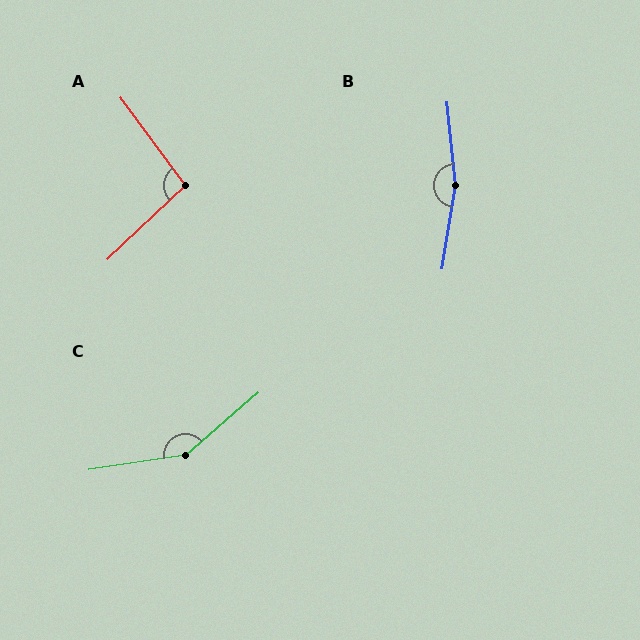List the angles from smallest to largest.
A (97°), C (148°), B (165°).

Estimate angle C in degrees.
Approximately 148 degrees.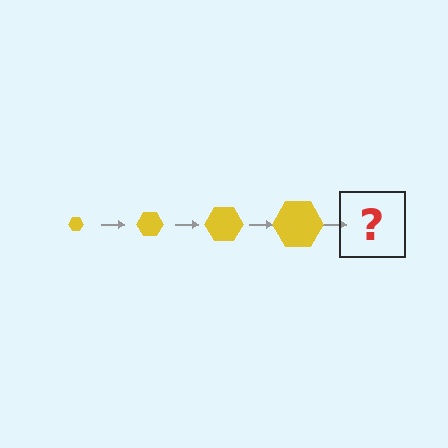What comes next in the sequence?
The next element should be a yellow hexagon, larger than the previous one.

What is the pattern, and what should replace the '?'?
The pattern is that the hexagon gets progressively larger each step. The '?' should be a yellow hexagon, larger than the previous one.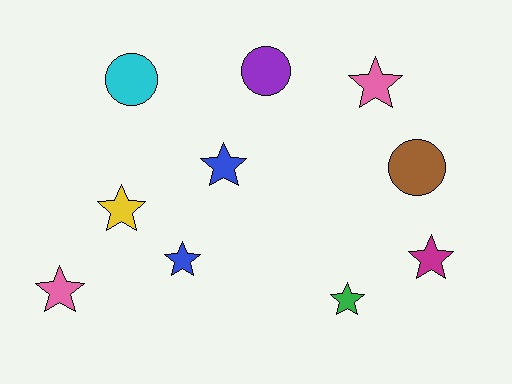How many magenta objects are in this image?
There is 1 magenta object.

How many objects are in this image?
There are 10 objects.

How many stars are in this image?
There are 7 stars.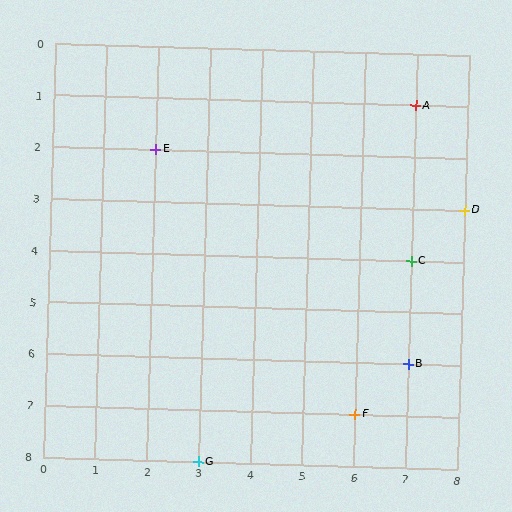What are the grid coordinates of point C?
Point C is at grid coordinates (7, 4).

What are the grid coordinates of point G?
Point G is at grid coordinates (3, 8).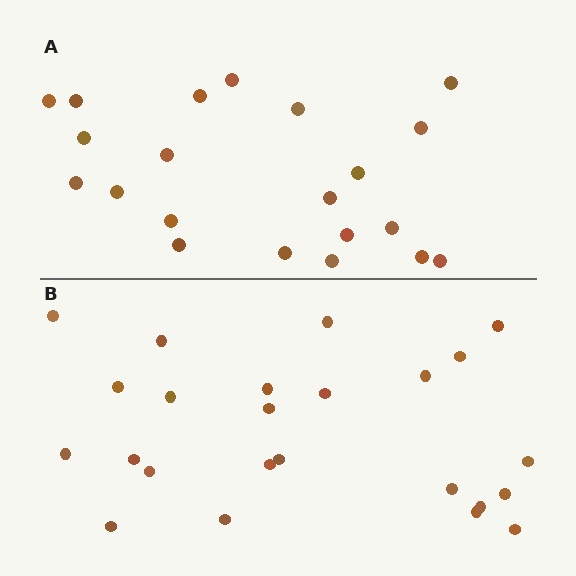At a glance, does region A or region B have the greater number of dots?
Region B (the bottom region) has more dots.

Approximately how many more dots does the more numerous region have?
Region B has just a few more — roughly 2 or 3 more dots than region A.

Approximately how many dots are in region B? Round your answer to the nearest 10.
About 20 dots. (The exact count is 24, which rounds to 20.)